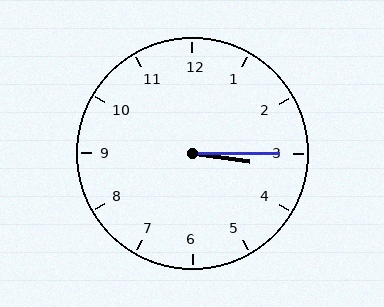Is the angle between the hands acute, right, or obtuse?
It is acute.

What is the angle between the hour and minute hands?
Approximately 8 degrees.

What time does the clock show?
3:15.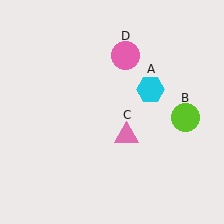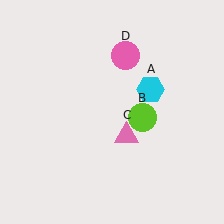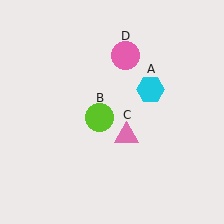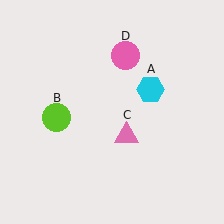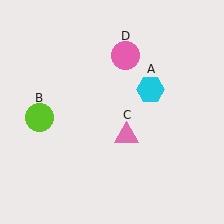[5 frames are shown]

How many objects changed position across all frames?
1 object changed position: lime circle (object B).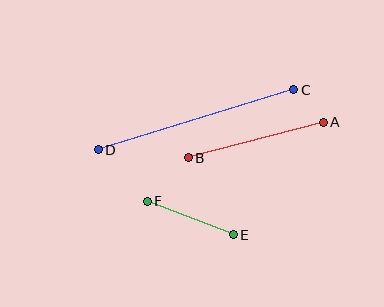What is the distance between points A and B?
The distance is approximately 140 pixels.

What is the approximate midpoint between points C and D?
The midpoint is at approximately (196, 120) pixels.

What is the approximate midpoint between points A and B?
The midpoint is at approximately (256, 140) pixels.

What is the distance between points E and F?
The distance is approximately 92 pixels.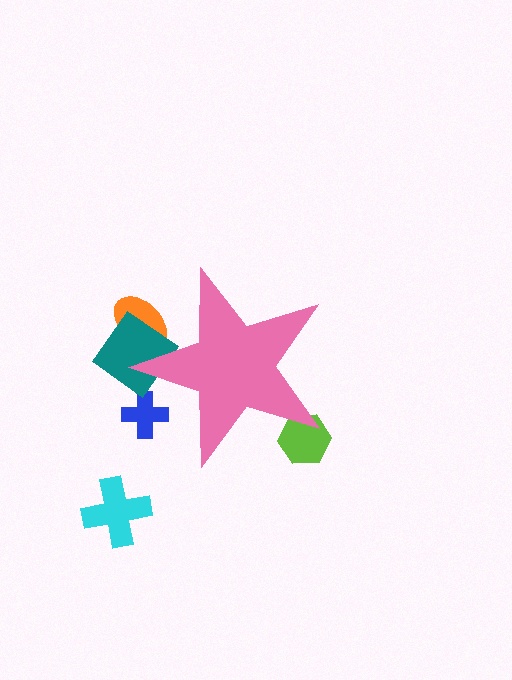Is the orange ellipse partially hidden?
Yes, the orange ellipse is partially hidden behind the pink star.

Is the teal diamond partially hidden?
Yes, the teal diamond is partially hidden behind the pink star.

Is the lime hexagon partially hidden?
Yes, the lime hexagon is partially hidden behind the pink star.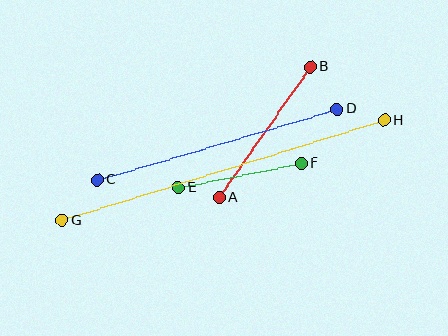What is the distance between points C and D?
The distance is approximately 250 pixels.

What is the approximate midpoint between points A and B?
The midpoint is at approximately (265, 132) pixels.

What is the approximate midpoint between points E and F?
The midpoint is at approximately (240, 175) pixels.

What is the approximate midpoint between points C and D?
The midpoint is at approximately (217, 145) pixels.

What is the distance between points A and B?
The distance is approximately 160 pixels.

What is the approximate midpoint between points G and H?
The midpoint is at approximately (223, 170) pixels.